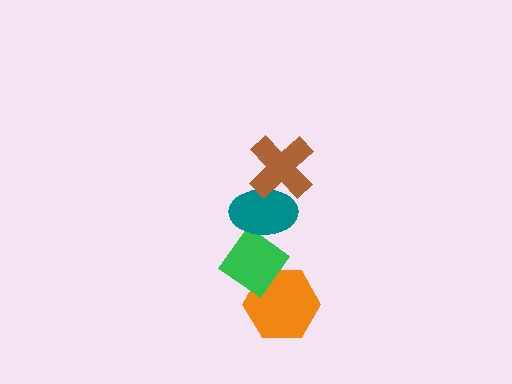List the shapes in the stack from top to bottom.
From top to bottom: the brown cross, the teal ellipse, the green diamond, the orange hexagon.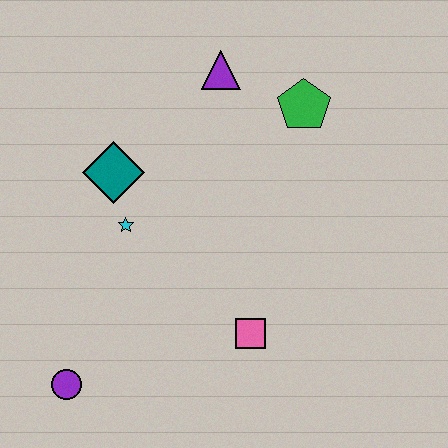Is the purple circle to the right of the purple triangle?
No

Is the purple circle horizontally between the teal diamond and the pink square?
No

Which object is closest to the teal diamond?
The cyan star is closest to the teal diamond.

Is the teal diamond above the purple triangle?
No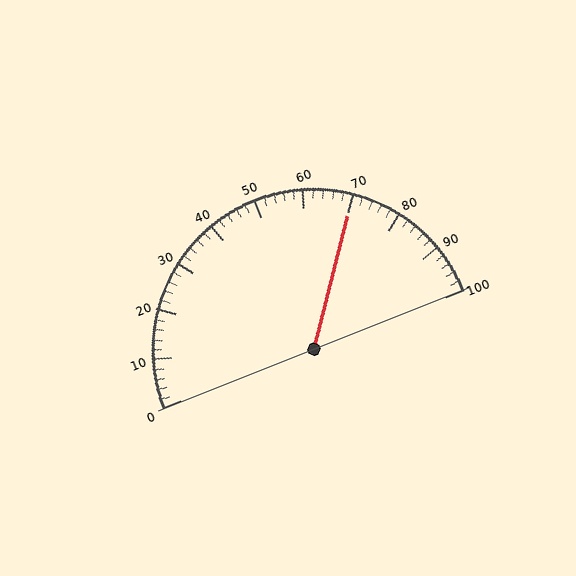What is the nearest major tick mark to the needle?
The nearest major tick mark is 70.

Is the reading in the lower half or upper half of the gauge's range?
The reading is in the upper half of the range (0 to 100).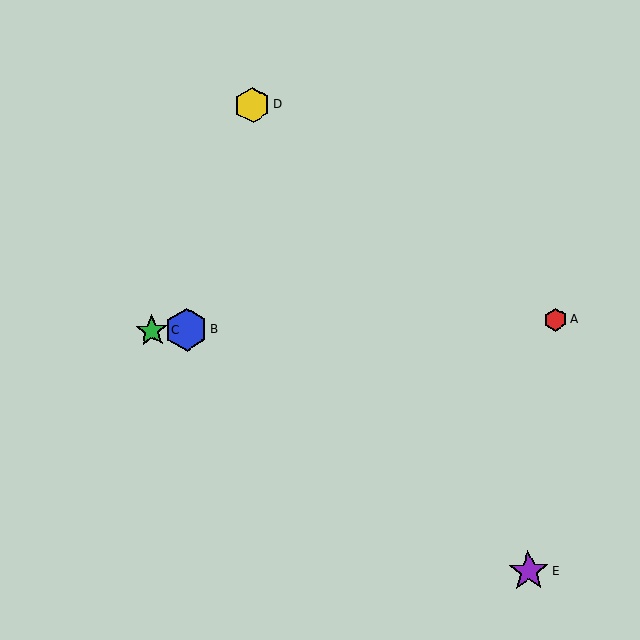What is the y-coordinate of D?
Object D is at y≈105.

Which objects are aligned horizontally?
Objects A, B, C are aligned horizontally.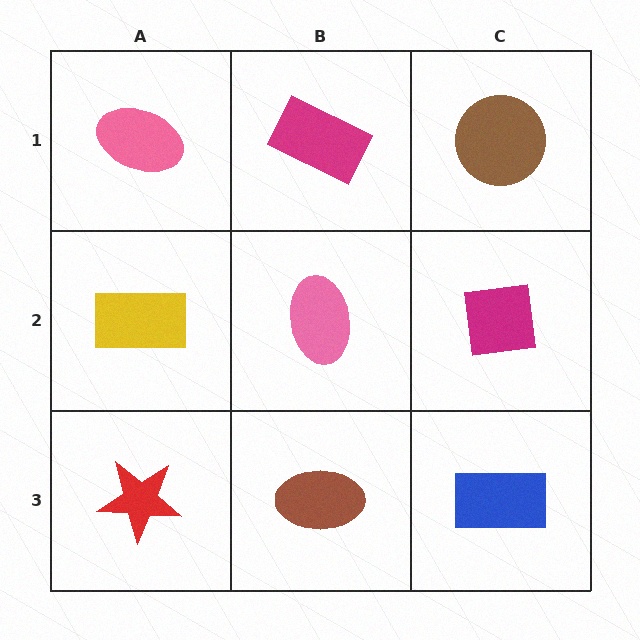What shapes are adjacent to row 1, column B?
A pink ellipse (row 2, column B), a pink ellipse (row 1, column A), a brown circle (row 1, column C).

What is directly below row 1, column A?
A yellow rectangle.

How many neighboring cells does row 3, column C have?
2.